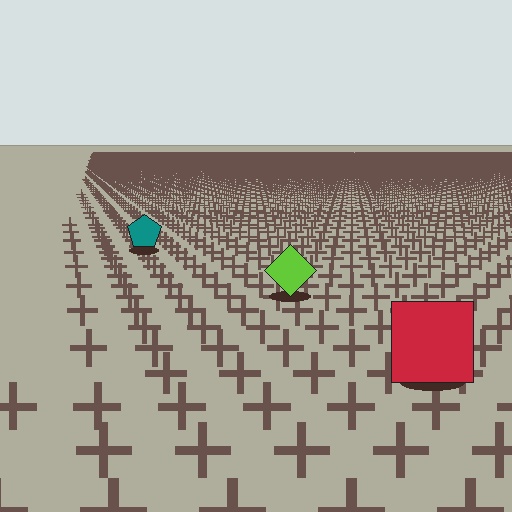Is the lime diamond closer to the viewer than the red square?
No. The red square is closer — you can tell from the texture gradient: the ground texture is coarser near it.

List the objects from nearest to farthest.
From nearest to farthest: the red square, the lime diamond, the teal pentagon.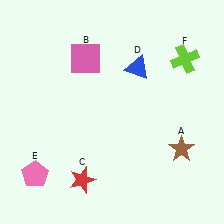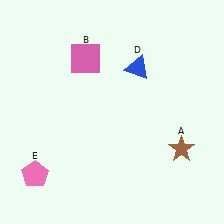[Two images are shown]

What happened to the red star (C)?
The red star (C) was removed in Image 2. It was in the bottom-left area of Image 1.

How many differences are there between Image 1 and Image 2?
There are 2 differences between the two images.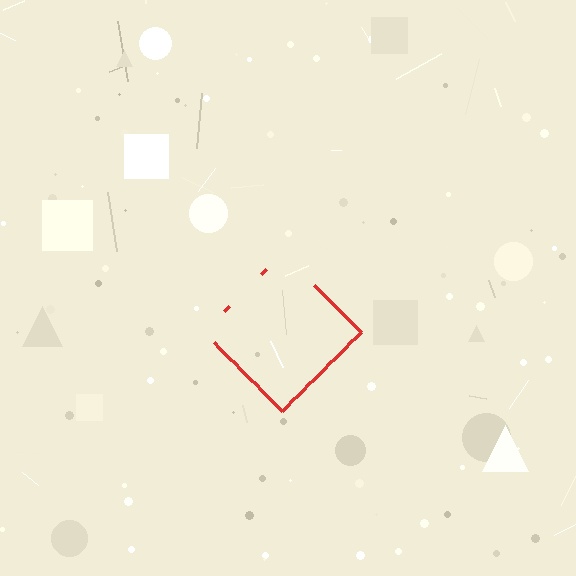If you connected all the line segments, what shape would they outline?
They would outline a diamond.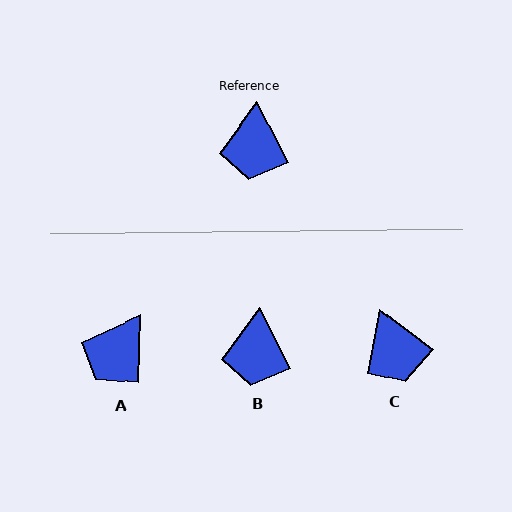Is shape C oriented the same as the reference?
No, it is off by about 26 degrees.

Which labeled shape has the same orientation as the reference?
B.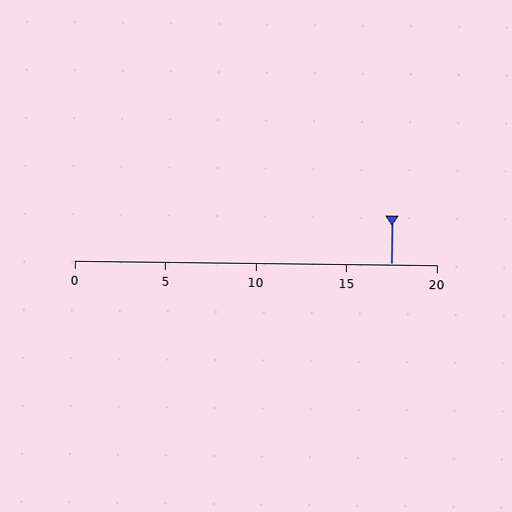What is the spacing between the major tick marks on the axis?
The major ticks are spaced 5 apart.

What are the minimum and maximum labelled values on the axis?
The axis runs from 0 to 20.